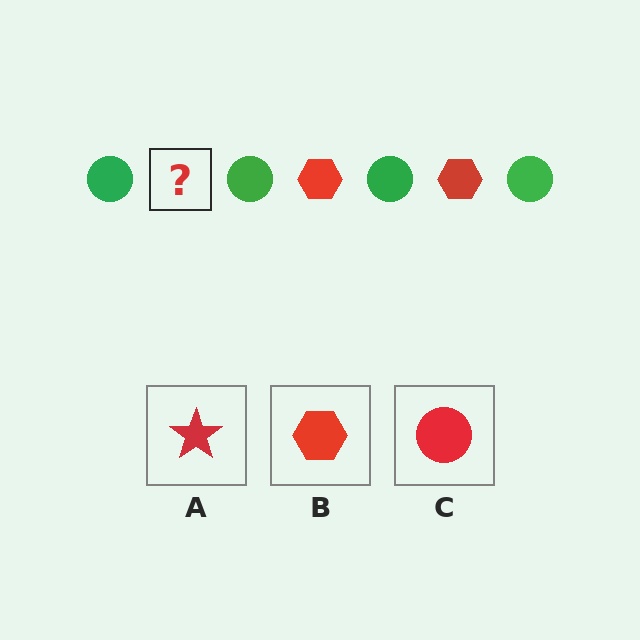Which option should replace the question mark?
Option B.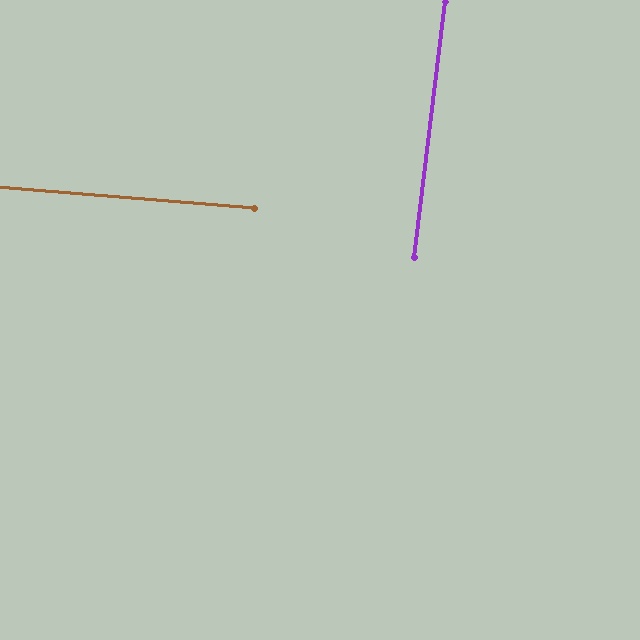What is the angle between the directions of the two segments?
Approximately 88 degrees.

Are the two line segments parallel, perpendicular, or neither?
Perpendicular — they meet at approximately 88°.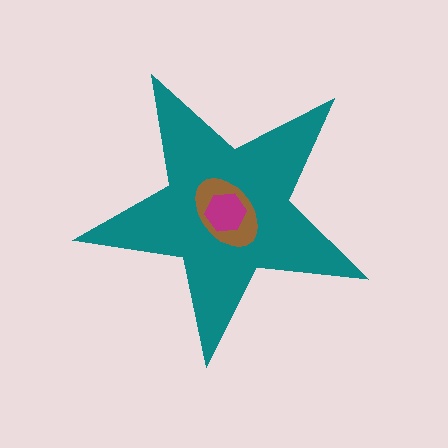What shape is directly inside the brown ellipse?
The magenta hexagon.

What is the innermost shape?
The magenta hexagon.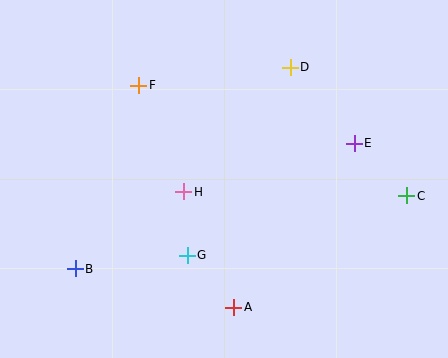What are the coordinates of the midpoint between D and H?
The midpoint between D and H is at (237, 129).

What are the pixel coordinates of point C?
Point C is at (407, 196).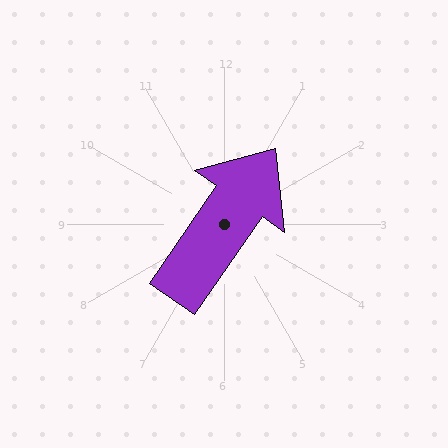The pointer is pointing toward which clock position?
Roughly 1 o'clock.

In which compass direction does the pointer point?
Northeast.